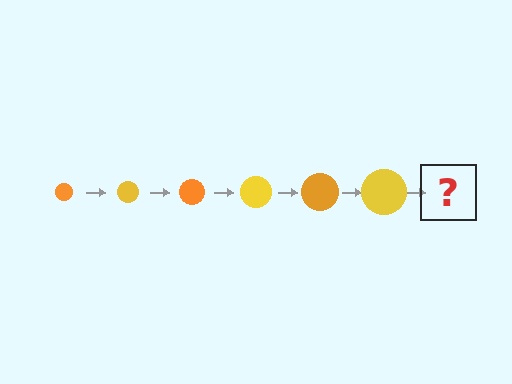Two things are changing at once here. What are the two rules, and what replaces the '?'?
The two rules are that the circle grows larger each step and the color cycles through orange and yellow. The '?' should be an orange circle, larger than the previous one.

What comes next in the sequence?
The next element should be an orange circle, larger than the previous one.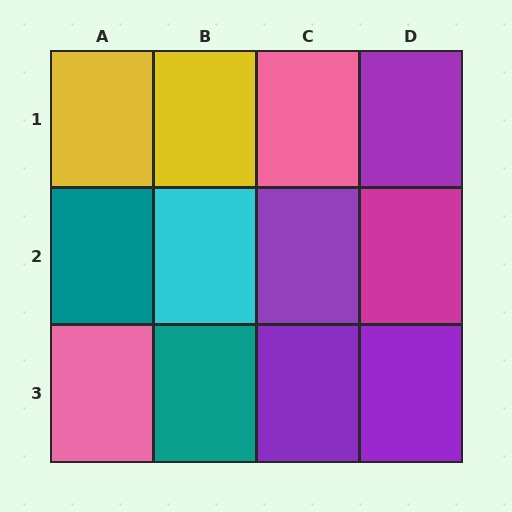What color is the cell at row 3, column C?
Purple.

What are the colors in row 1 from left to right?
Yellow, yellow, pink, purple.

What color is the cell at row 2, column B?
Cyan.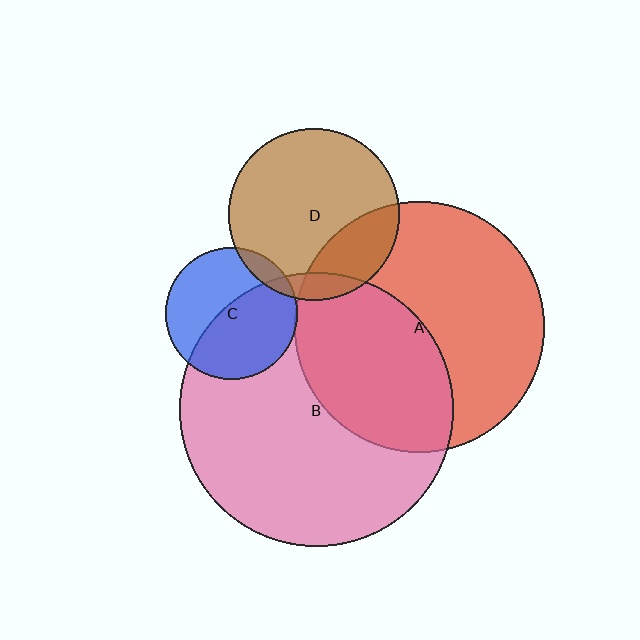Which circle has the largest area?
Circle B (pink).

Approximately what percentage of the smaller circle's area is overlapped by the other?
Approximately 55%.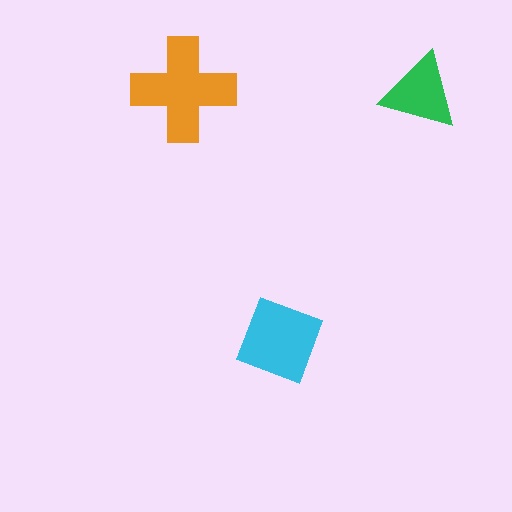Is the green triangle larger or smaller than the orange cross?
Smaller.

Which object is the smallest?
The green triangle.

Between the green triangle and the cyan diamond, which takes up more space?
The cyan diamond.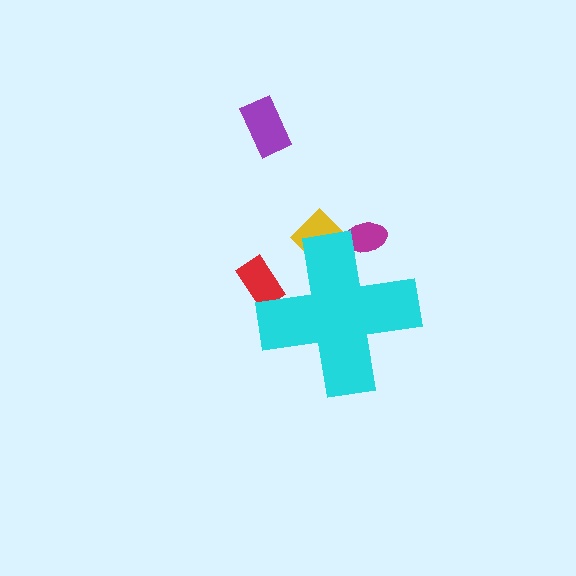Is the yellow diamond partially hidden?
Yes, the yellow diamond is partially hidden behind the cyan cross.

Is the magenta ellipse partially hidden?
Yes, the magenta ellipse is partially hidden behind the cyan cross.